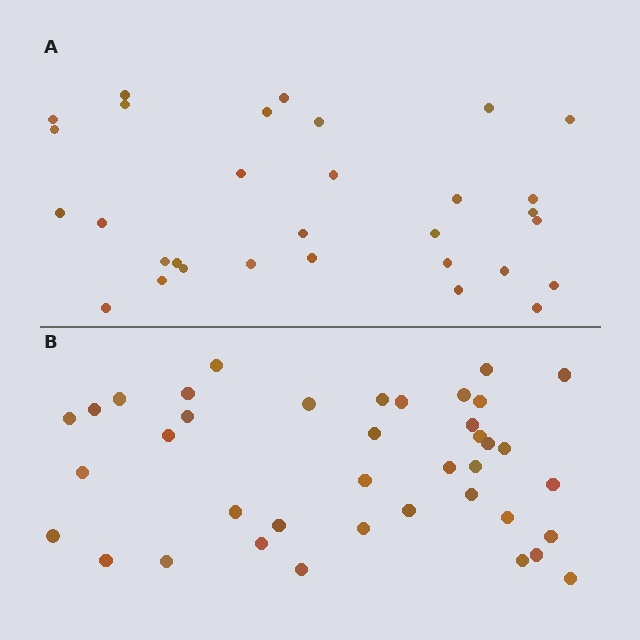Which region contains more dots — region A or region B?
Region B (the bottom region) has more dots.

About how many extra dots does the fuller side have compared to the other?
Region B has roughly 8 or so more dots than region A.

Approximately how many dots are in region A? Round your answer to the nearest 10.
About 30 dots. (The exact count is 31, which rounds to 30.)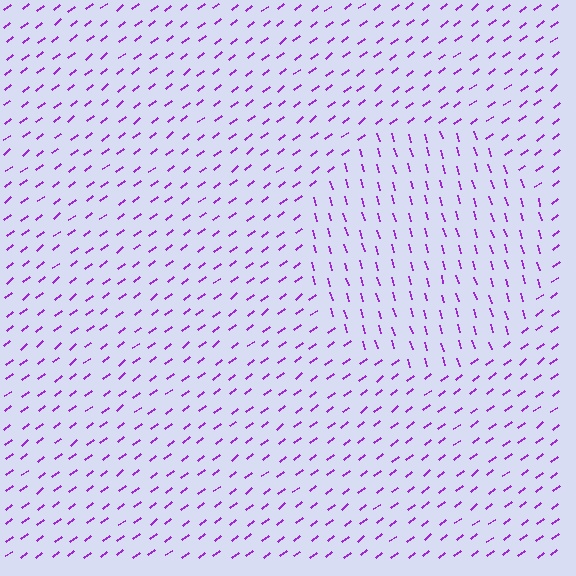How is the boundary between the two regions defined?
The boundary is defined purely by a change in line orientation (approximately 68 degrees difference). All lines are the same color and thickness.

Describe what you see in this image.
The image is filled with small purple line segments. A circle region in the image has lines oriented differently from the surrounding lines, creating a visible texture boundary.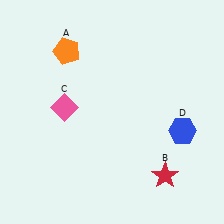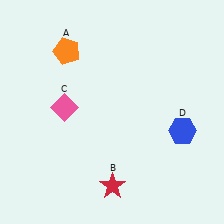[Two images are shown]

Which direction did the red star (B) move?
The red star (B) moved left.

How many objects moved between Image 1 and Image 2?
1 object moved between the two images.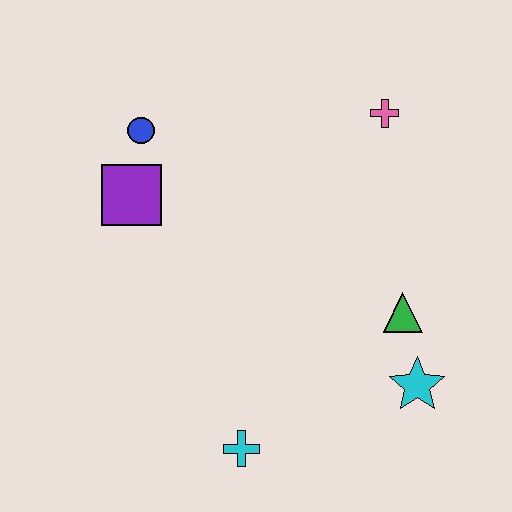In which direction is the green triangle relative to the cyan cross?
The green triangle is to the right of the cyan cross.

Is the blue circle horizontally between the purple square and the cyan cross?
Yes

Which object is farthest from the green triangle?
The blue circle is farthest from the green triangle.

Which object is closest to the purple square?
The blue circle is closest to the purple square.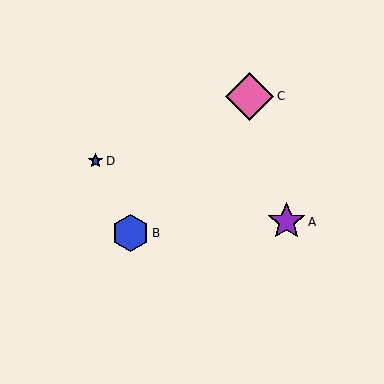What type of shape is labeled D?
Shape D is a blue star.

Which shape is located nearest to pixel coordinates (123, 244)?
The blue hexagon (labeled B) at (130, 233) is nearest to that location.